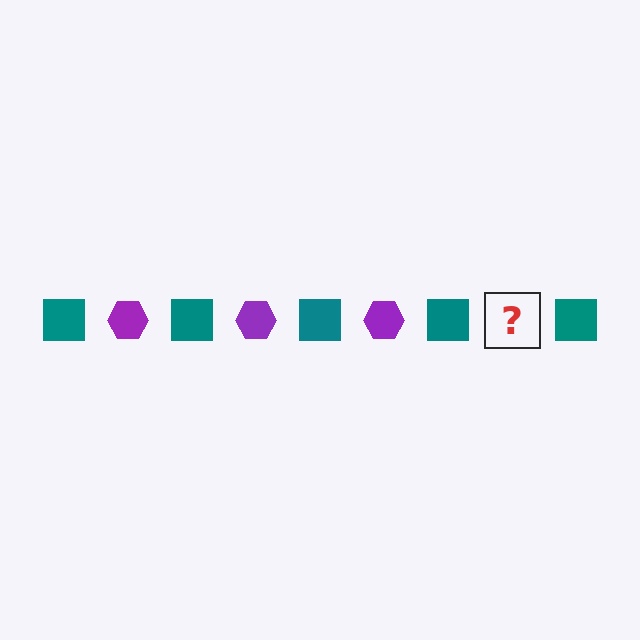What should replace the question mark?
The question mark should be replaced with a purple hexagon.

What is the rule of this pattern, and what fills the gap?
The rule is that the pattern alternates between teal square and purple hexagon. The gap should be filled with a purple hexagon.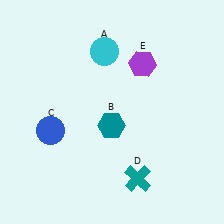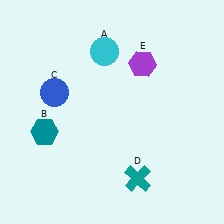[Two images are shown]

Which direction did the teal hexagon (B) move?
The teal hexagon (B) moved left.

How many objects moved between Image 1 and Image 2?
2 objects moved between the two images.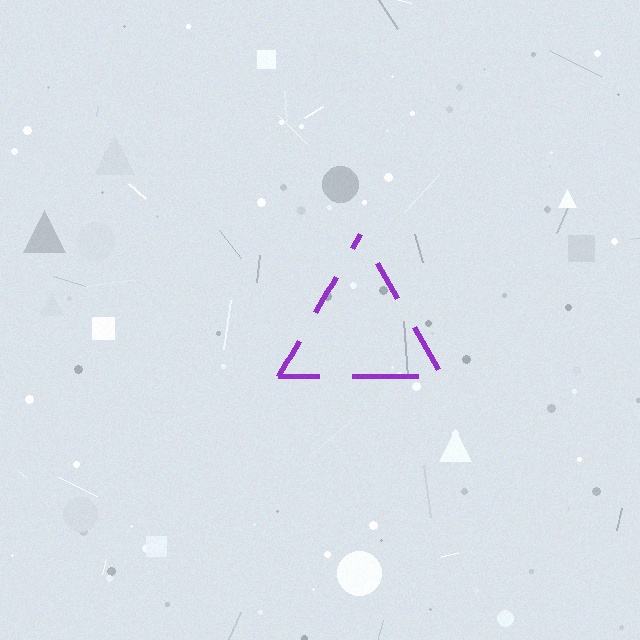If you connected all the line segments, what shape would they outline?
They would outline a triangle.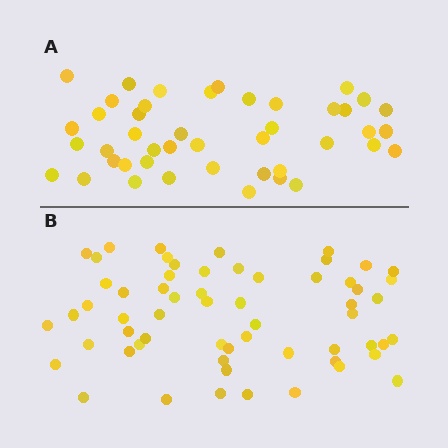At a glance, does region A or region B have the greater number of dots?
Region B (the bottom region) has more dots.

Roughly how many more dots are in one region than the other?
Region B has approximately 15 more dots than region A.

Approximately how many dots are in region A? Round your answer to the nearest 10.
About 40 dots. (The exact count is 44, which rounds to 40.)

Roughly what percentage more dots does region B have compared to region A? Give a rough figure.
About 35% more.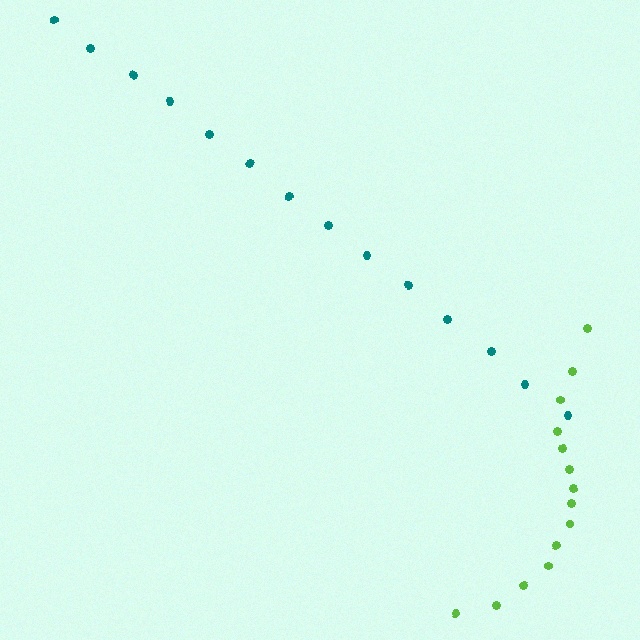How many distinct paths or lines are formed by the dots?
There are 2 distinct paths.